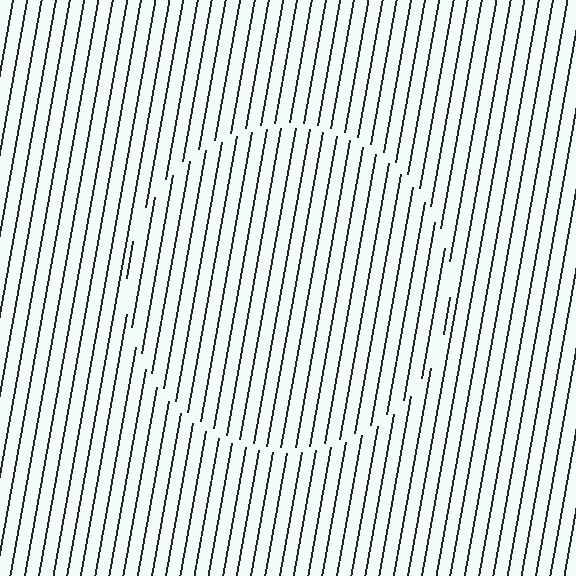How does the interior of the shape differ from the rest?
The interior of the shape contains the same grating, shifted by half a period — the contour is defined by the phase discontinuity where line-ends from the inner and outer gratings abut.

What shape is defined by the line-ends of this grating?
An illusory circle. The interior of the shape contains the same grating, shifted by half a period — the contour is defined by the phase discontinuity where line-ends from the inner and outer gratings abut.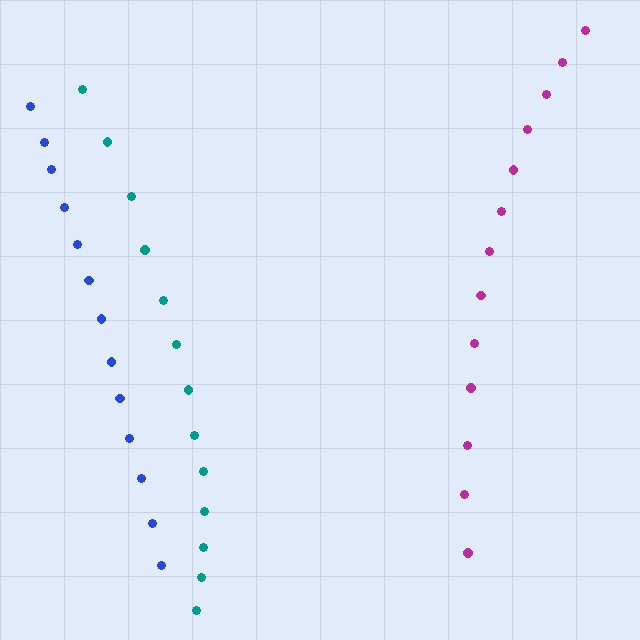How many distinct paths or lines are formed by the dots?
There are 3 distinct paths.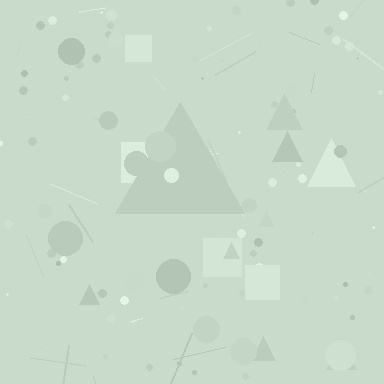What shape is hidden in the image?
A triangle is hidden in the image.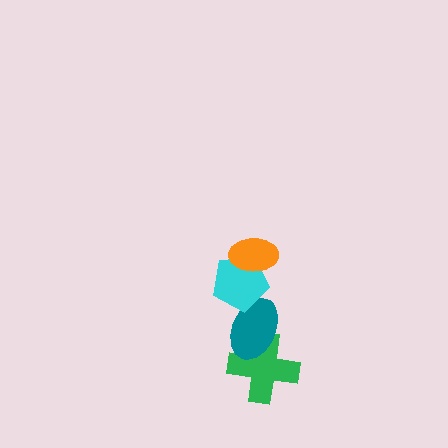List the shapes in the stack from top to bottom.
From top to bottom: the orange ellipse, the cyan pentagon, the teal ellipse, the green cross.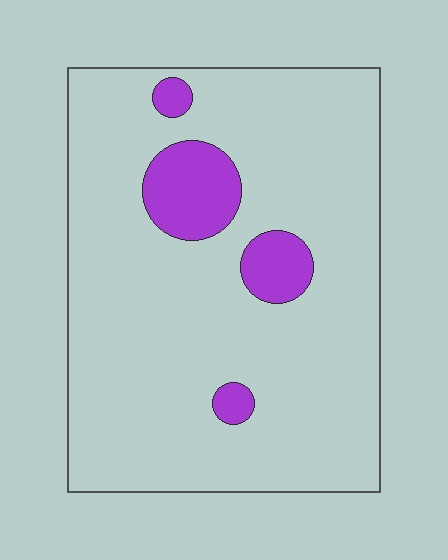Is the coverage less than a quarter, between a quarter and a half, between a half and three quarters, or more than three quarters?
Less than a quarter.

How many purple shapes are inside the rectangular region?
4.